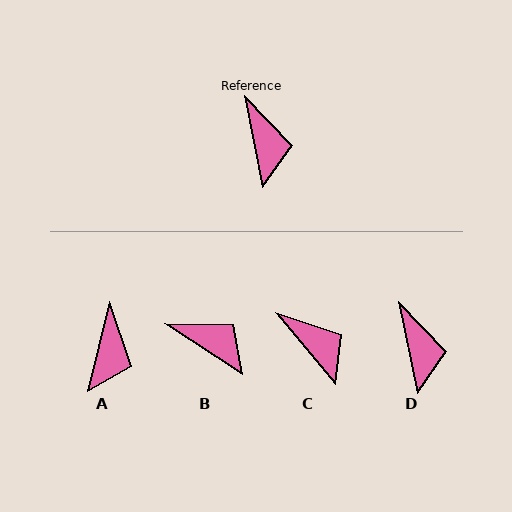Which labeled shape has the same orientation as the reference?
D.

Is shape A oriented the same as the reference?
No, it is off by about 26 degrees.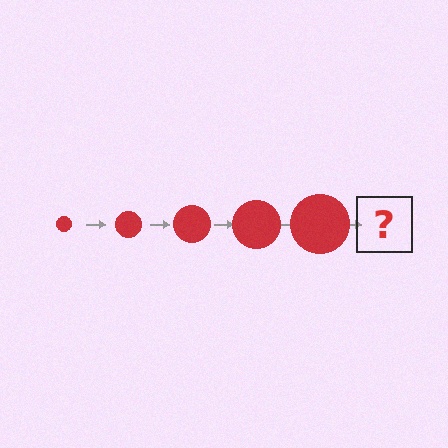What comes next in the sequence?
The next element should be a red circle, larger than the previous one.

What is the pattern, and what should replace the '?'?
The pattern is that the circle gets progressively larger each step. The '?' should be a red circle, larger than the previous one.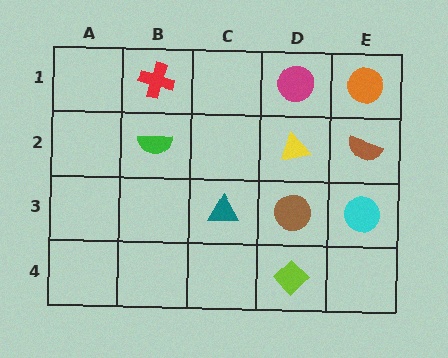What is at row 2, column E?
A brown semicircle.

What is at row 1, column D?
A magenta circle.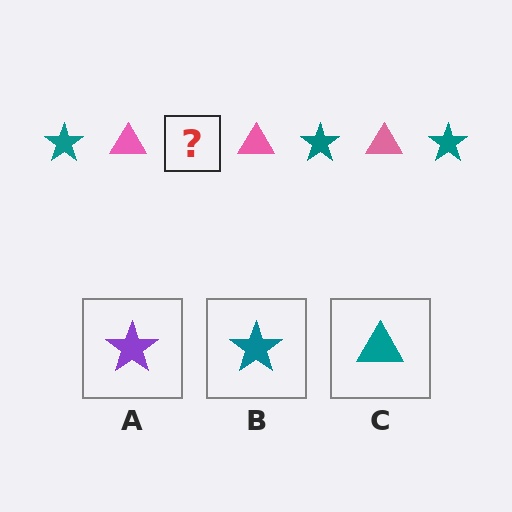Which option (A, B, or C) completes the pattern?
B.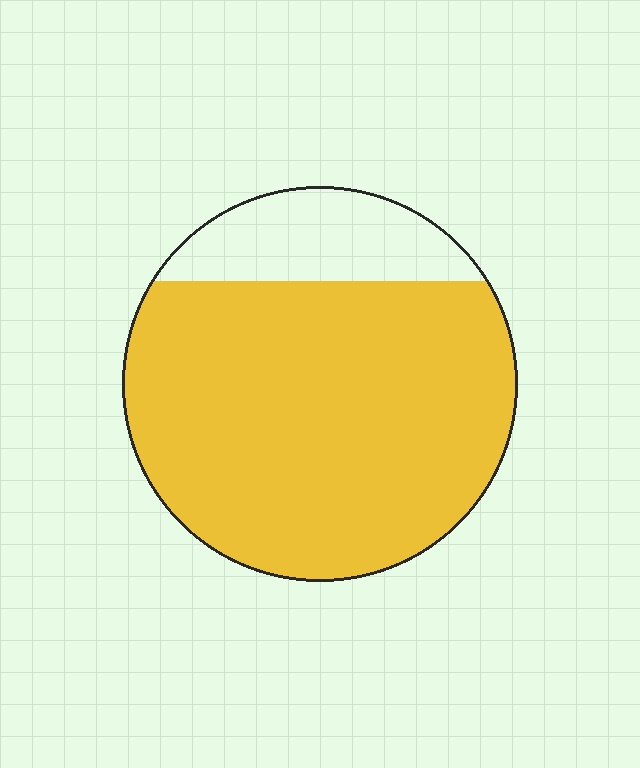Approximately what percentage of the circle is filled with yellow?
Approximately 80%.